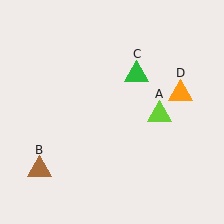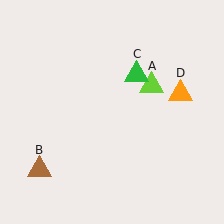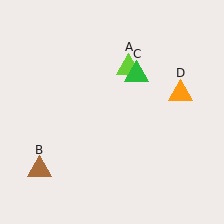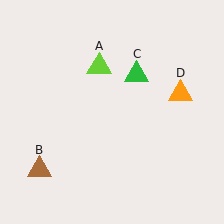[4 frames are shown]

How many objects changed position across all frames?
1 object changed position: lime triangle (object A).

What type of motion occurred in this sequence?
The lime triangle (object A) rotated counterclockwise around the center of the scene.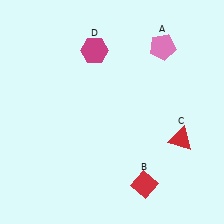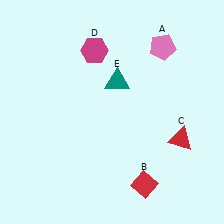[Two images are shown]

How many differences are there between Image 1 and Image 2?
There is 1 difference between the two images.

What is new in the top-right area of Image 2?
A teal triangle (E) was added in the top-right area of Image 2.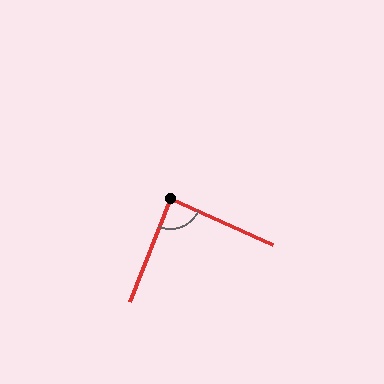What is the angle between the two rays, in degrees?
Approximately 88 degrees.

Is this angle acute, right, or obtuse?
It is approximately a right angle.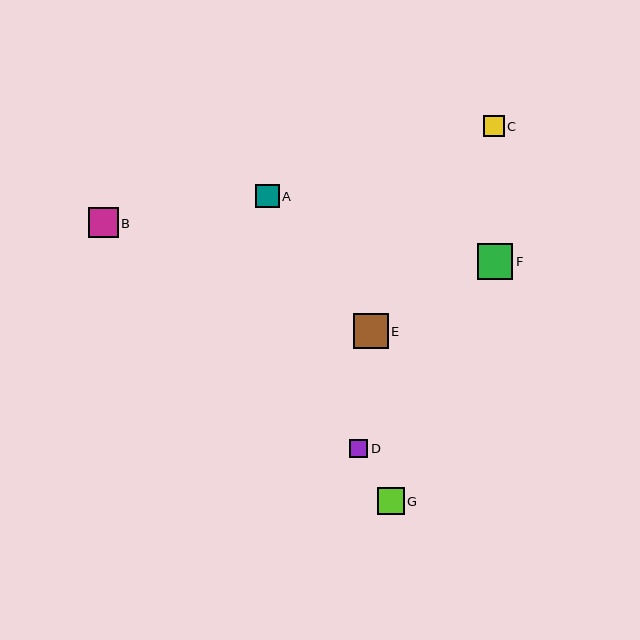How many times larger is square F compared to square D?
Square F is approximately 2.0 times the size of square D.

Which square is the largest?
Square F is the largest with a size of approximately 36 pixels.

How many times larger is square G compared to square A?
Square G is approximately 1.1 times the size of square A.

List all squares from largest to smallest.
From largest to smallest: F, E, B, G, A, C, D.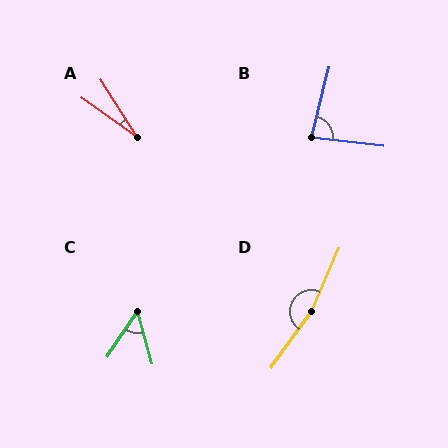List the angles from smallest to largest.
A (23°), C (49°), B (83°), D (168°).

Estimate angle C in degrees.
Approximately 49 degrees.